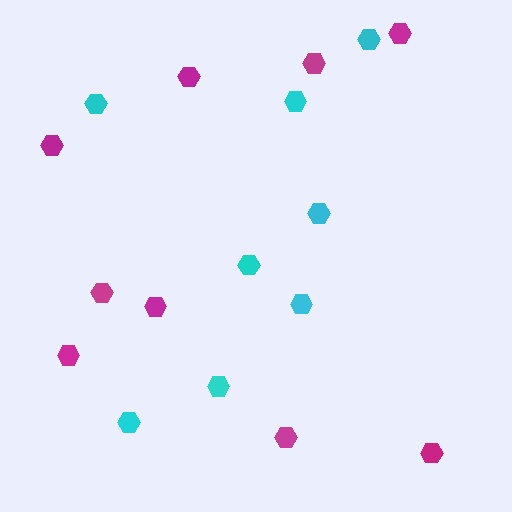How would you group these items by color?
There are 2 groups: one group of cyan hexagons (8) and one group of magenta hexagons (9).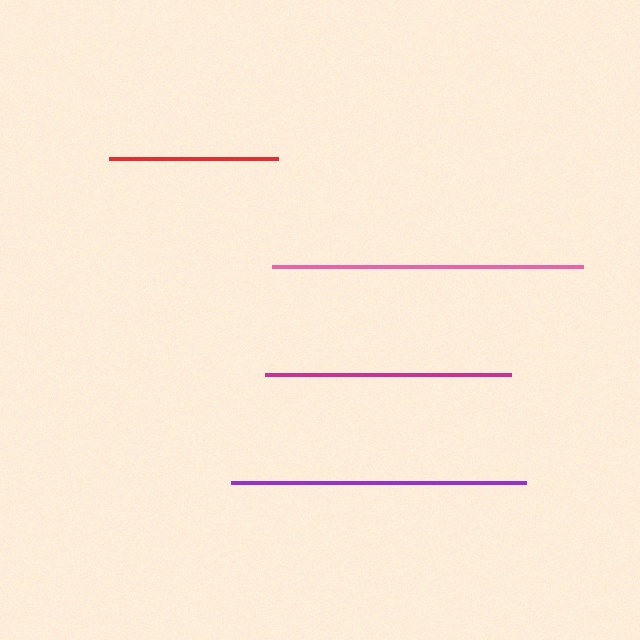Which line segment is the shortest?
The red line is the shortest at approximately 169 pixels.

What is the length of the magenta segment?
The magenta segment is approximately 246 pixels long.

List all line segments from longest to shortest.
From longest to shortest: pink, purple, magenta, red.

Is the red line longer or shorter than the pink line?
The pink line is longer than the red line.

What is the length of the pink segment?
The pink segment is approximately 311 pixels long.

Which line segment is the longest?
The pink line is the longest at approximately 311 pixels.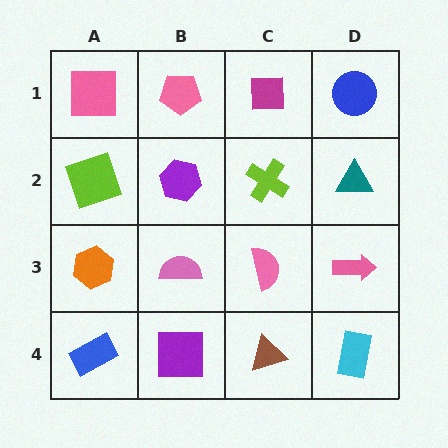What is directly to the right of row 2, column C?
A teal triangle.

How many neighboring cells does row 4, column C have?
3.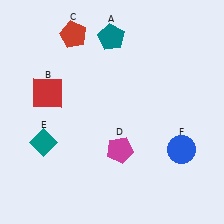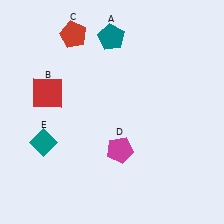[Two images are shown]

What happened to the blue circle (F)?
The blue circle (F) was removed in Image 2. It was in the bottom-right area of Image 1.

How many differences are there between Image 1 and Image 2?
There is 1 difference between the two images.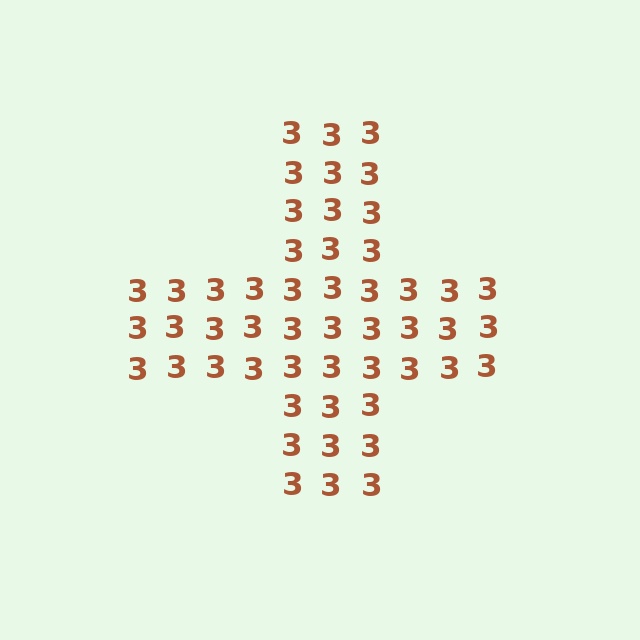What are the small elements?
The small elements are digit 3's.